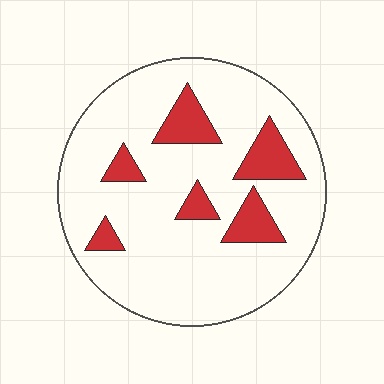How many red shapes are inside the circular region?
6.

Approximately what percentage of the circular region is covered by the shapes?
Approximately 15%.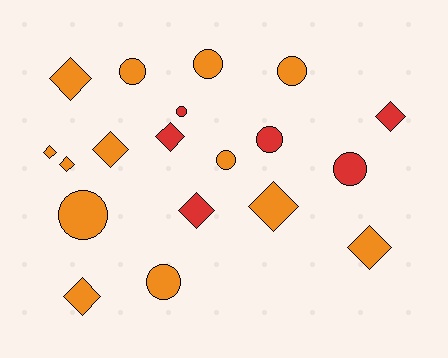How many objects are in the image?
There are 19 objects.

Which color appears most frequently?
Orange, with 13 objects.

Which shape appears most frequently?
Diamond, with 10 objects.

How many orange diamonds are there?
There are 7 orange diamonds.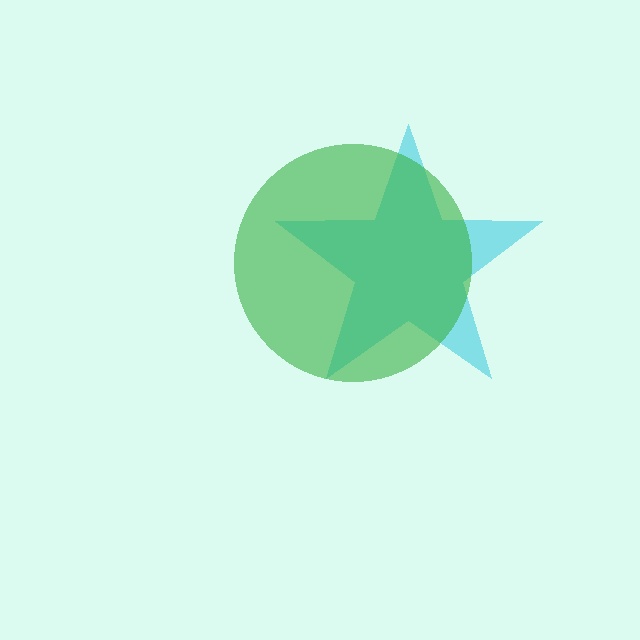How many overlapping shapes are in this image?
There are 2 overlapping shapes in the image.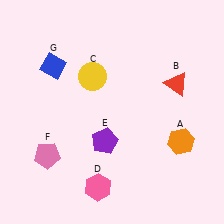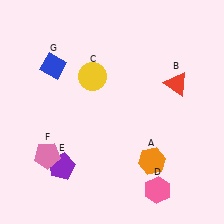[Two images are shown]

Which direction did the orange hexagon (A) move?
The orange hexagon (A) moved left.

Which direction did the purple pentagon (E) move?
The purple pentagon (E) moved left.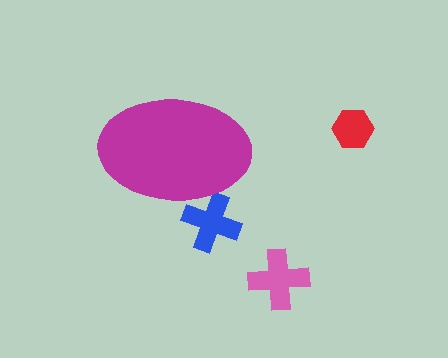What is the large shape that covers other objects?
A magenta ellipse.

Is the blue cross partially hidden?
Yes, the blue cross is partially hidden behind the magenta ellipse.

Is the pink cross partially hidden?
No, the pink cross is fully visible.